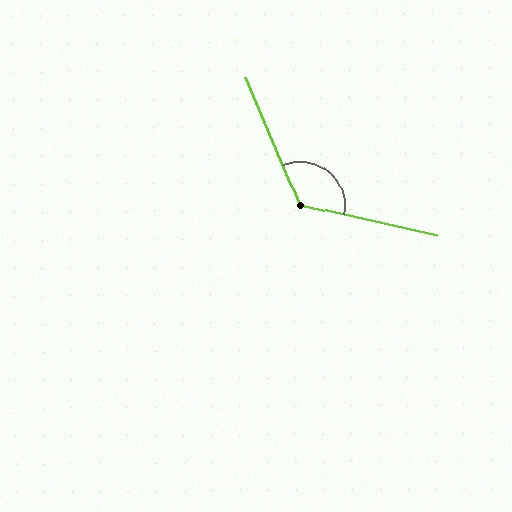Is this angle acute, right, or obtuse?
It is obtuse.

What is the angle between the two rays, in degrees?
Approximately 126 degrees.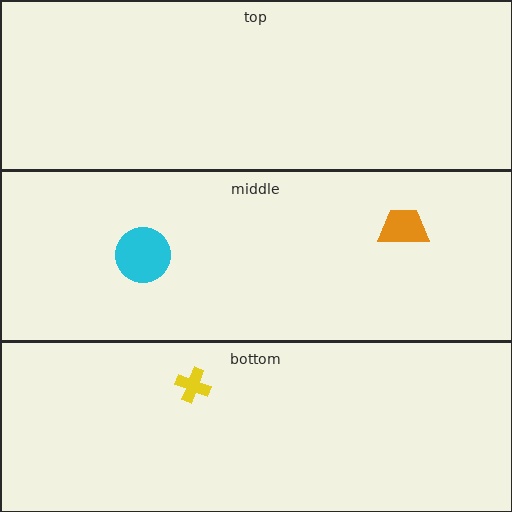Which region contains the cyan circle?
The middle region.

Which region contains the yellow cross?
The bottom region.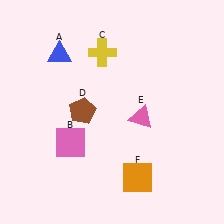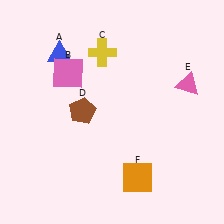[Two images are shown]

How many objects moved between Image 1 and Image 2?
2 objects moved between the two images.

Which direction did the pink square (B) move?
The pink square (B) moved up.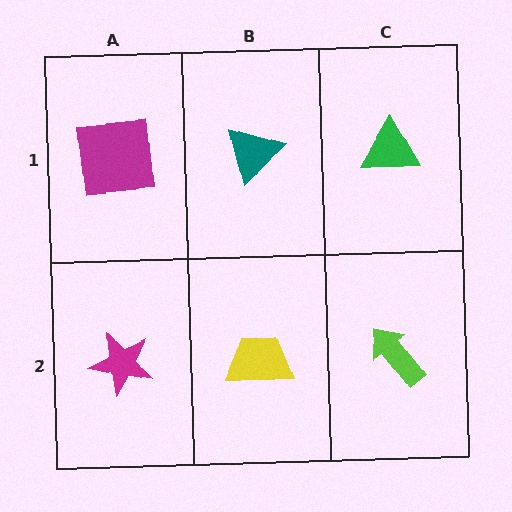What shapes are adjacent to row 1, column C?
A lime arrow (row 2, column C), a teal triangle (row 1, column B).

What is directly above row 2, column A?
A magenta square.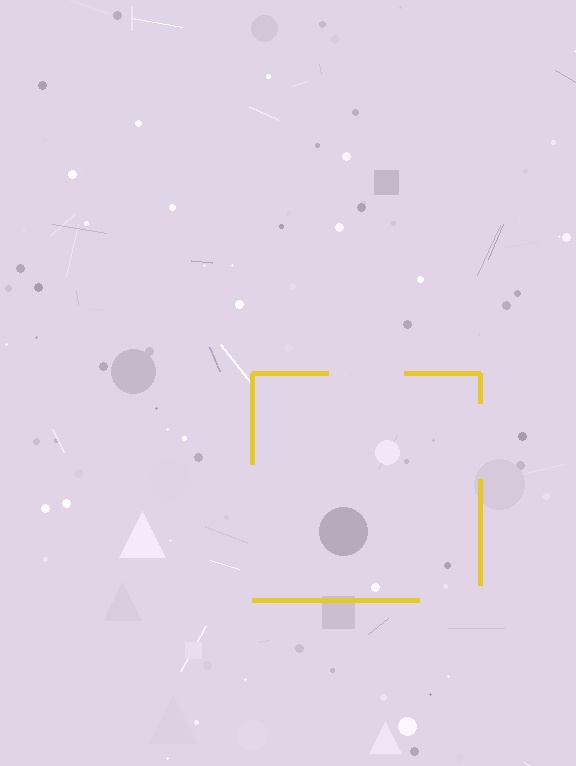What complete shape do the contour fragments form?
The contour fragments form a square.